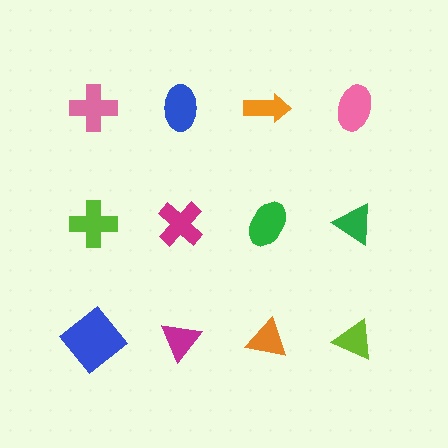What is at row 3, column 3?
An orange triangle.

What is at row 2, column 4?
A green triangle.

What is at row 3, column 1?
A blue diamond.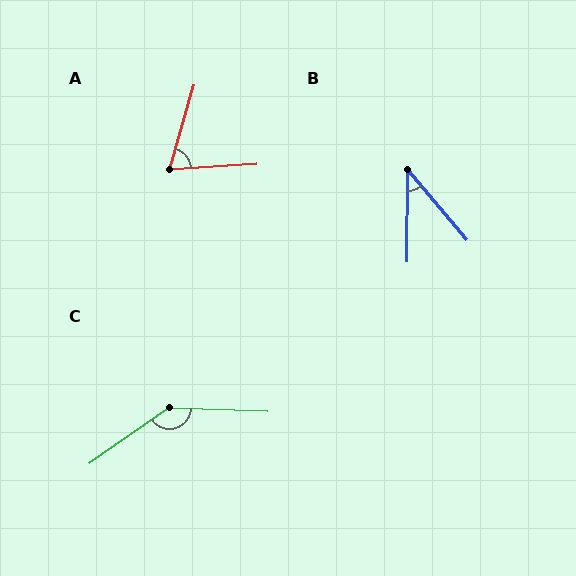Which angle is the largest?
C, at approximately 143 degrees.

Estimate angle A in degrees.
Approximately 71 degrees.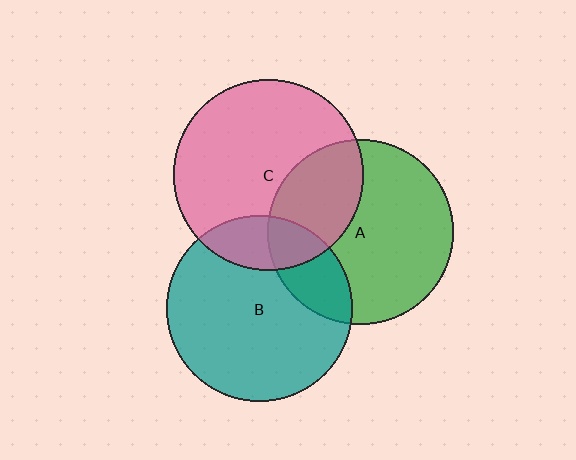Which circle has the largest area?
Circle C (pink).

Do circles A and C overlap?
Yes.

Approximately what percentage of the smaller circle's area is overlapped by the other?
Approximately 30%.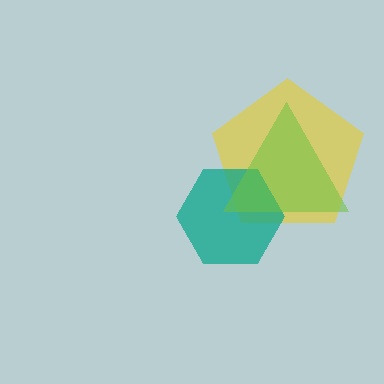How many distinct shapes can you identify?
There are 3 distinct shapes: a yellow pentagon, a teal hexagon, a lime triangle.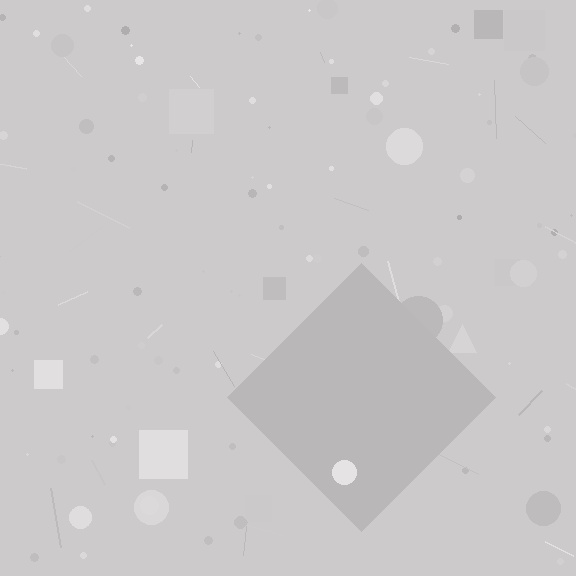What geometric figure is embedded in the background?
A diamond is embedded in the background.